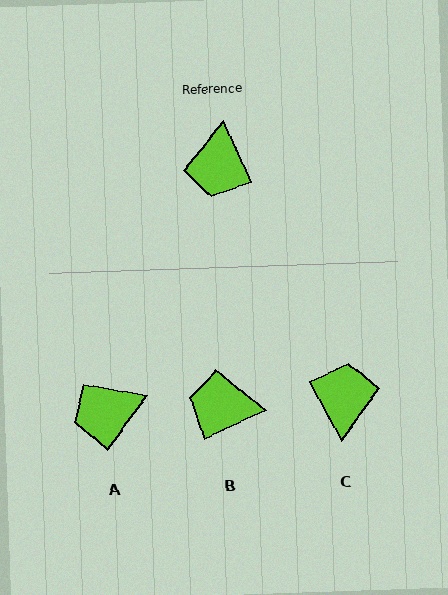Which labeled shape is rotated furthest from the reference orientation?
C, about 176 degrees away.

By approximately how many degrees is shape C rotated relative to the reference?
Approximately 176 degrees clockwise.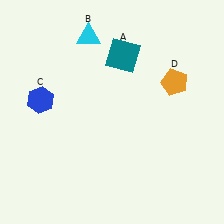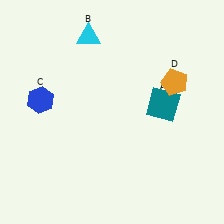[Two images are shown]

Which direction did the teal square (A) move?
The teal square (A) moved down.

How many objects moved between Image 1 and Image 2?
1 object moved between the two images.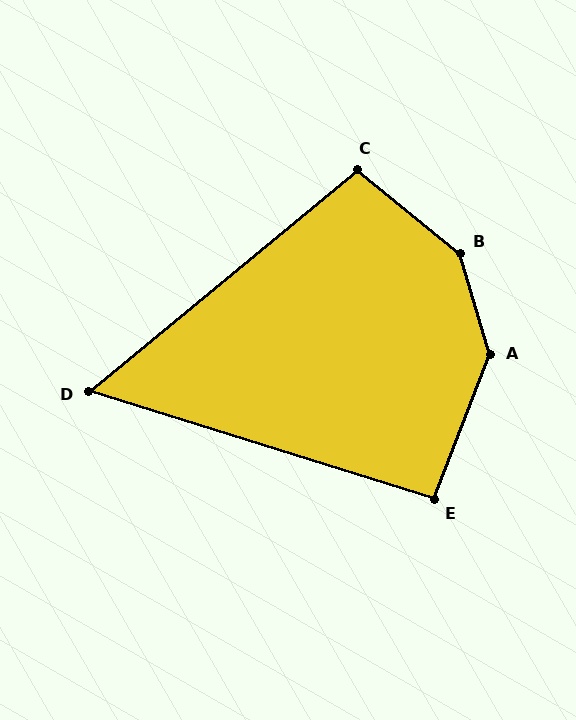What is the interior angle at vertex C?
Approximately 101 degrees (obtuse).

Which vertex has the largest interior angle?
B, at approximately 146 degrees.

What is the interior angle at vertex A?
Approximately 142 degrees (obtuse).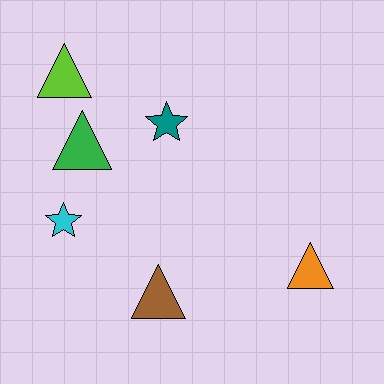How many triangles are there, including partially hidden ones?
There are 4 triangles.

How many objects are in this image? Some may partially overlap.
There are 6 objects.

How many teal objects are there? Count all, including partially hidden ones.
There is 1 teal object.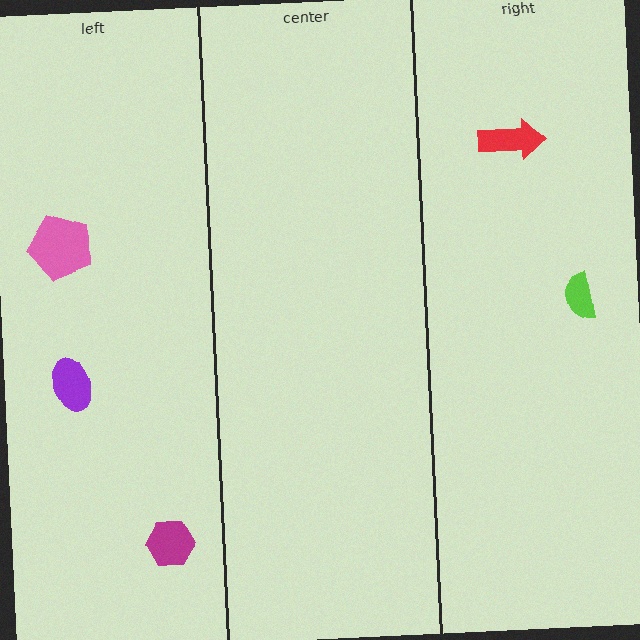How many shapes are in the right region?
2.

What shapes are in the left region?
The pink pentagon, the magenta hexagon, the purple ellipse.